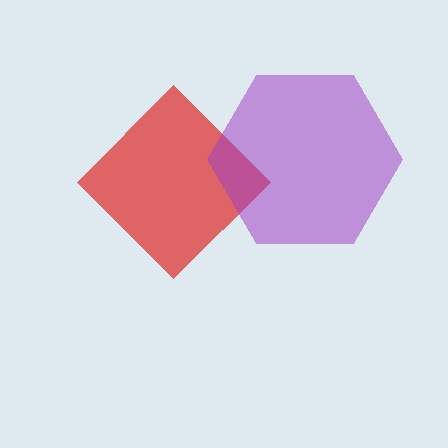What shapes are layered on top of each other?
The layered shapes are: a red diamond, a purple hexagon.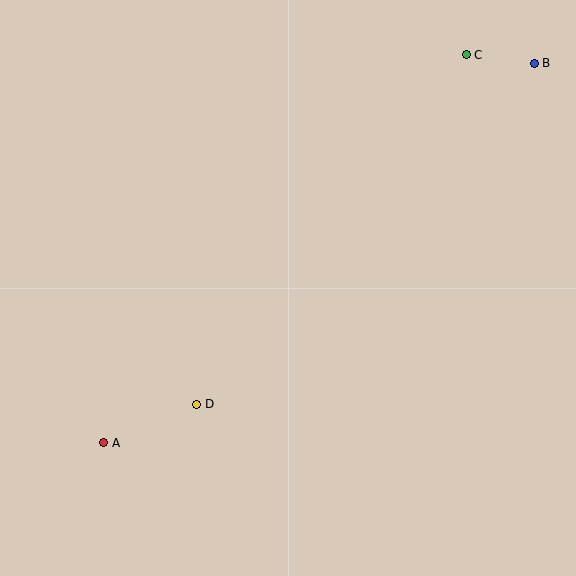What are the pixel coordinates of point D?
Point D is at (197, 404).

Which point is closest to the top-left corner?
Point D is closest to the top-left corner.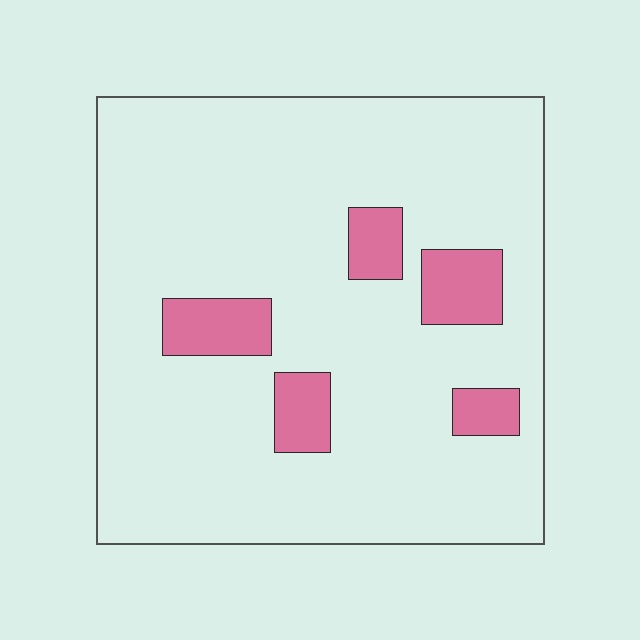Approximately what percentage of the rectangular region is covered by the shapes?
Approximately 10%.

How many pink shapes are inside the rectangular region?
5.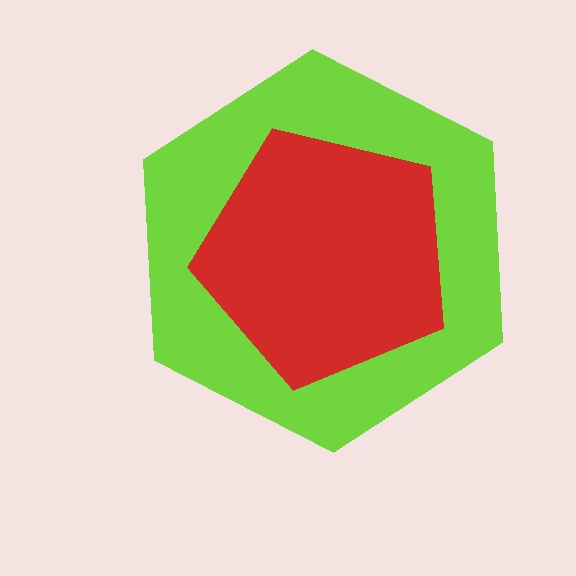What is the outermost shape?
The lime hexagon.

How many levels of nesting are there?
2.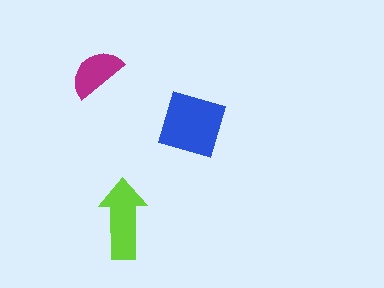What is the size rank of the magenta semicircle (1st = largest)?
3rd.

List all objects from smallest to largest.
The magenta semicircle, the lime arrow, the blue diamond.